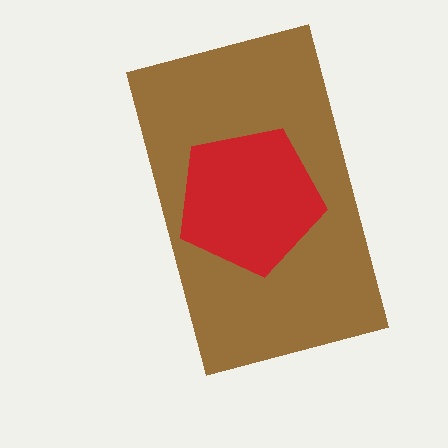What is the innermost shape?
The red pentagon.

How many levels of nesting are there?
2.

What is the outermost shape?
The brown rectangle.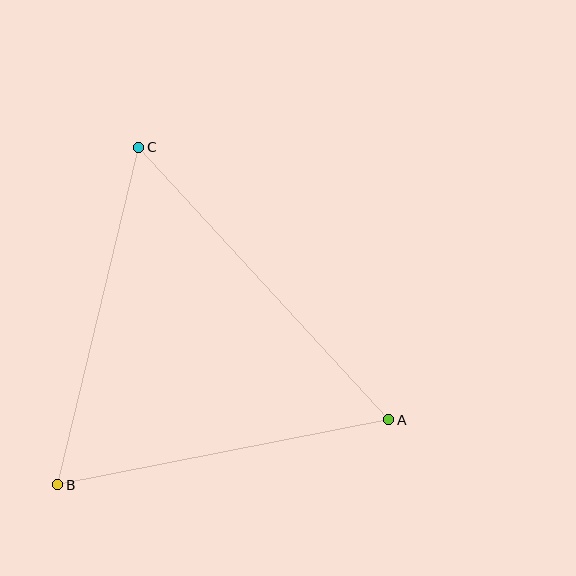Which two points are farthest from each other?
Points A and C are farthest from each other.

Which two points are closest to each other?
Points A and B are closest to each other.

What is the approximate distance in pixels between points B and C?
The distance between B and C is approximately 347 pixels.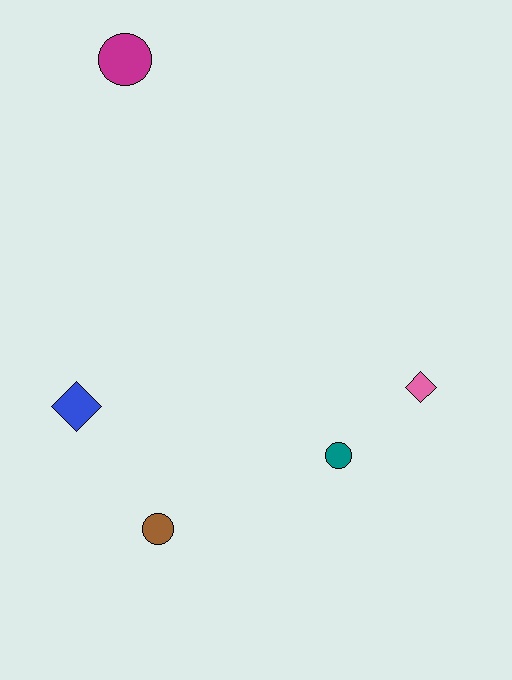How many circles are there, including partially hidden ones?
There are 3 circles.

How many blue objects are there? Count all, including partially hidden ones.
There is 1 blue object.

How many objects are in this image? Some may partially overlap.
There are 5 objects.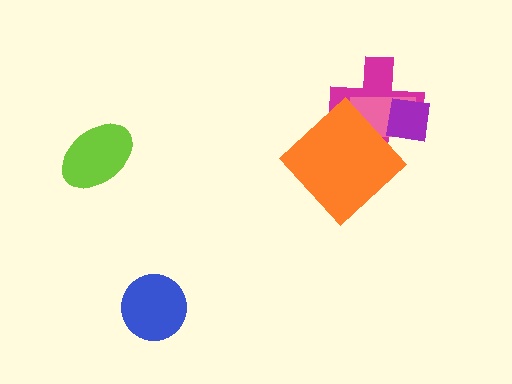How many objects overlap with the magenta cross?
3 objects overlap with the magenta cross.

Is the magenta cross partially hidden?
Yes, it is partially covered by another shape.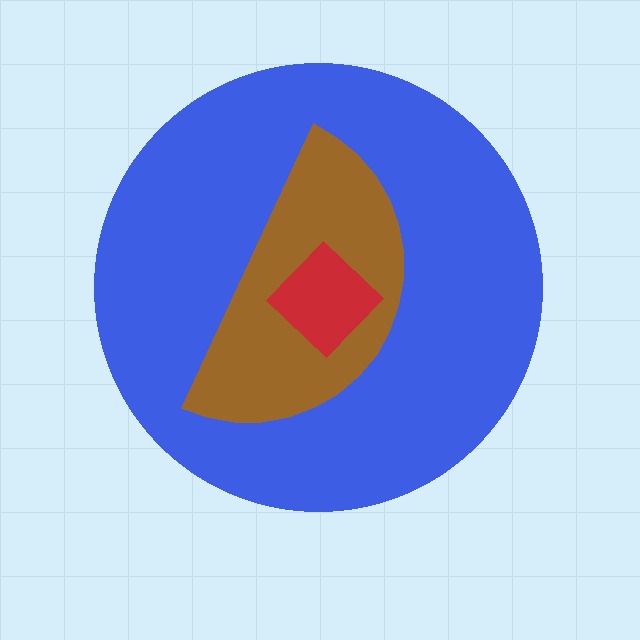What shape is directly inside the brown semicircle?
The red diamond.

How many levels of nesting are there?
3.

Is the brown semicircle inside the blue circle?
Yes.